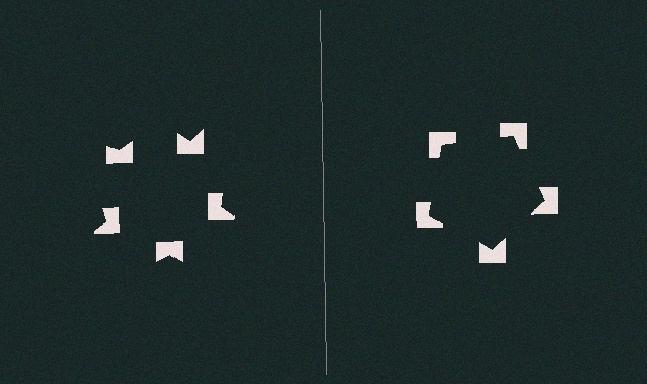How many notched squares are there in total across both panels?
10 — 5 on each side.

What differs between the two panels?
The notched squares are positioned identically on both sides; only the wedge orientations differ. On the right they align to a pentagon; on the left they are misaligned.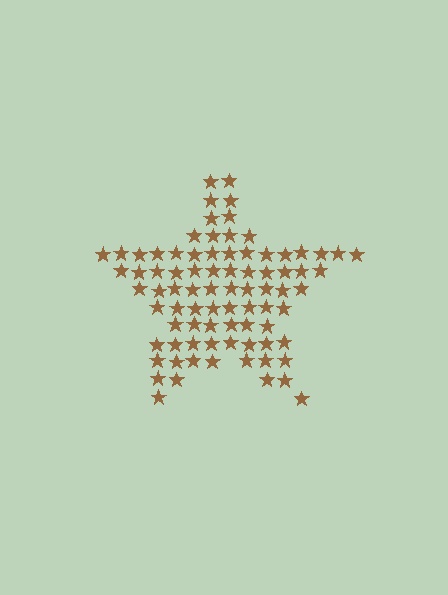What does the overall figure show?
The overall figure shows a star.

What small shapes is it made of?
It is made of small stars.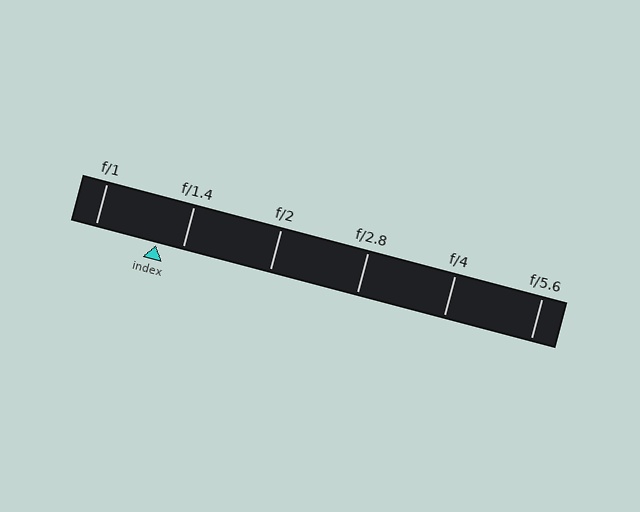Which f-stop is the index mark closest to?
The index mark is closest to f/1.4.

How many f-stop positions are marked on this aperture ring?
There are 6 f-stop positions marked.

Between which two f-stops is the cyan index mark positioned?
The index mark is between f/1 and f/1.4.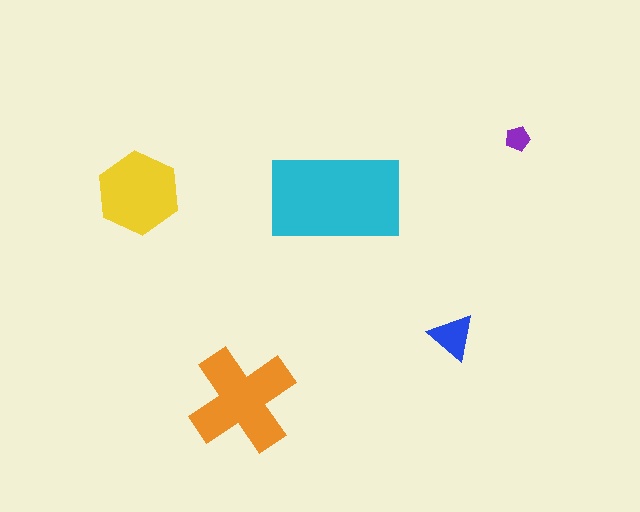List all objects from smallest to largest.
The purple pentagon, the blue triangle, the yellow hexagon, the orange cross, the cyan rectangle.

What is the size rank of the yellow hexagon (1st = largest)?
3rd.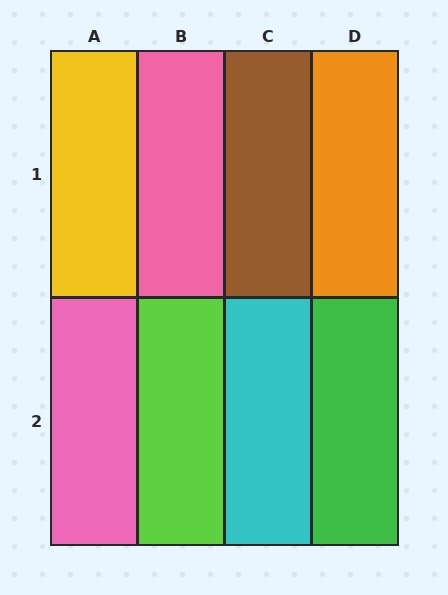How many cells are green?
1 cell is green.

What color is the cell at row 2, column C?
Cyan.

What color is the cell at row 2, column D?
Green.